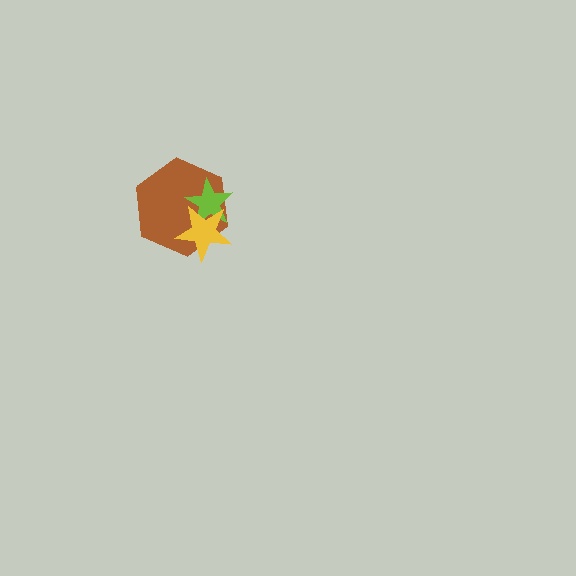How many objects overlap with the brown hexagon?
2 objects overlap with the brown hexagon.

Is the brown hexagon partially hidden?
Yes, it is partially covered by another shape.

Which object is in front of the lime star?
The yellow star is in front of the lime star.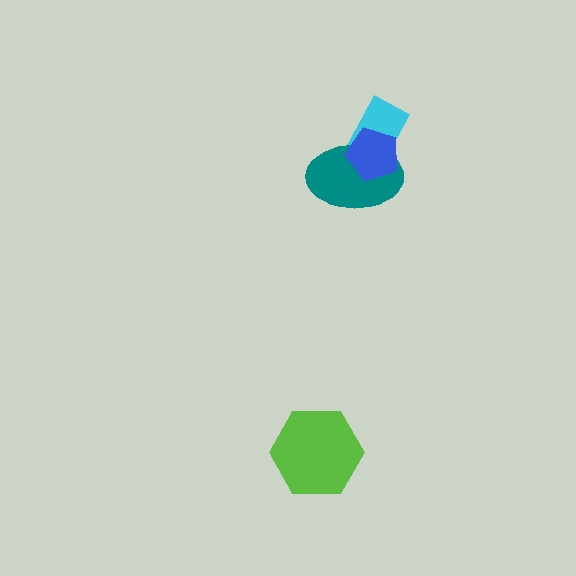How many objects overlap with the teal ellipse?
2 objects overlap with the teal ellipse.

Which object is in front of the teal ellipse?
The blue pentagon is in front of the teal ellipse.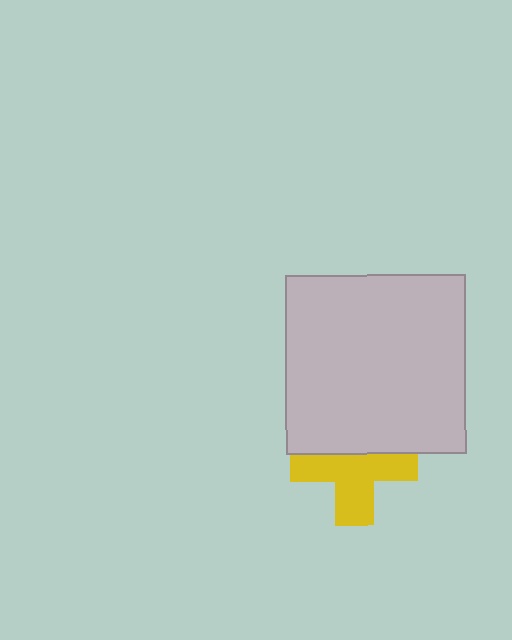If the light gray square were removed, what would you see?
You would see the complete yellow cross.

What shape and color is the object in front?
The object in front is a light gray square.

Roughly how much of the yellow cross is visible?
About half of it is visible (roughly 60%).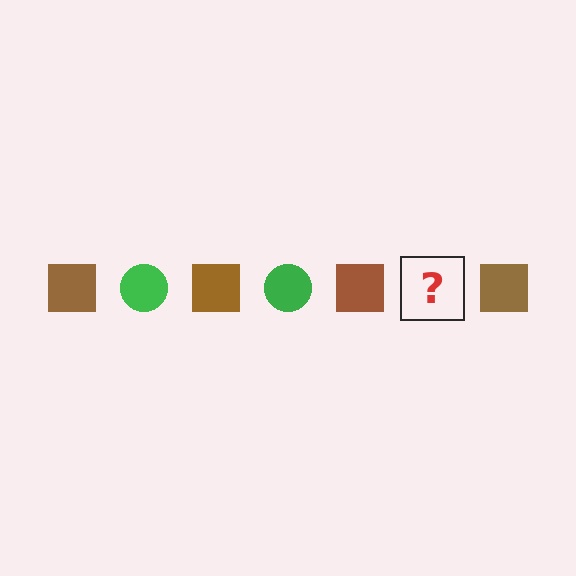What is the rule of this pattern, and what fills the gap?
The rule is that the pattern alternates between brown square and green circle. The gap should be filled with a green circle.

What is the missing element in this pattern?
The missing element is a green circle.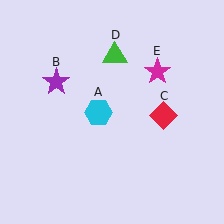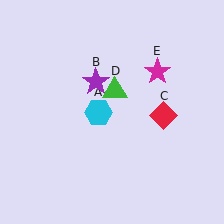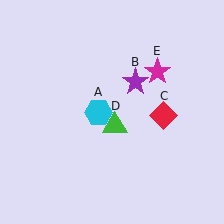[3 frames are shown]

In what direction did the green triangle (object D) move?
The green triangle (object D) moved down.